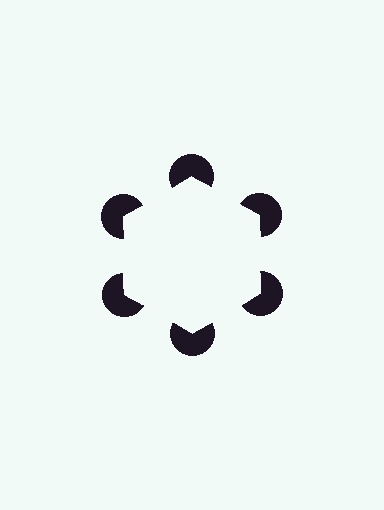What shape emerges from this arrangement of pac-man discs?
An illusory hexagon — its edges are inferred from the aligned wedge cuts in the pac-man discs, not physically drawn.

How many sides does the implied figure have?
6 sides.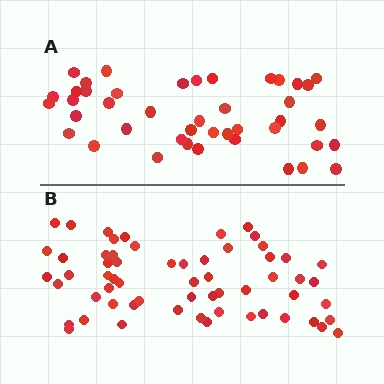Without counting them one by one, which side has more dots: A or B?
Region B (the bottom region) has more dots.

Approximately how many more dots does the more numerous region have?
Region B has approximately 15 more dots than region A.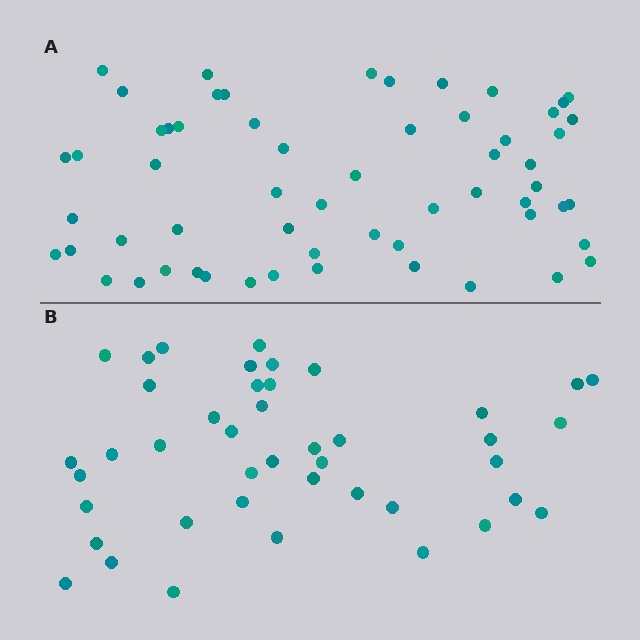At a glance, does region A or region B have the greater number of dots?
Region A (the top region) has more dots.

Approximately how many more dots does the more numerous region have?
Region A has approximately 15 more dots than region B.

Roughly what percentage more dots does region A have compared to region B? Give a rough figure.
About 35% more.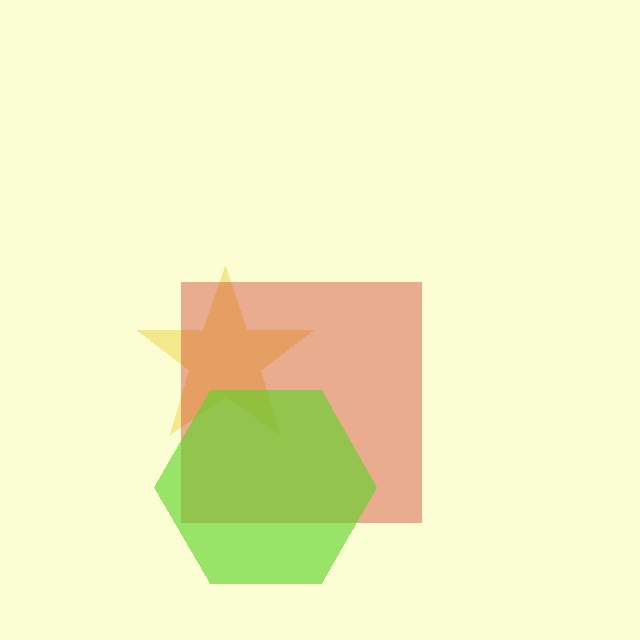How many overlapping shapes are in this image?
There are 3 overlapping shapes in the image.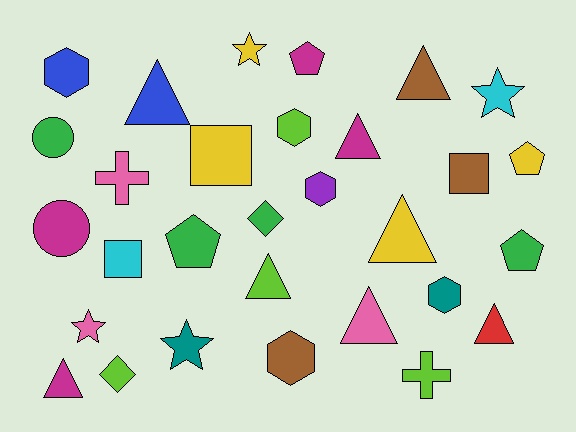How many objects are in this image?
There are 30 objects.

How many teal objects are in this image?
There are 2 teal objects.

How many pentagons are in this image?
There are 4 pentagons.